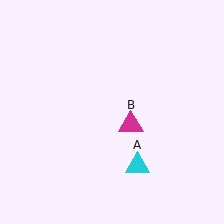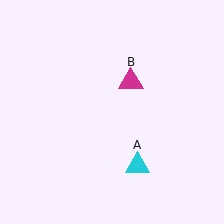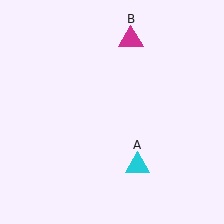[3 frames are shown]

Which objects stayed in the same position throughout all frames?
Cyan triangle (object A) remained stationary.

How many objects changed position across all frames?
1 object changed position: magenta triangle (object B).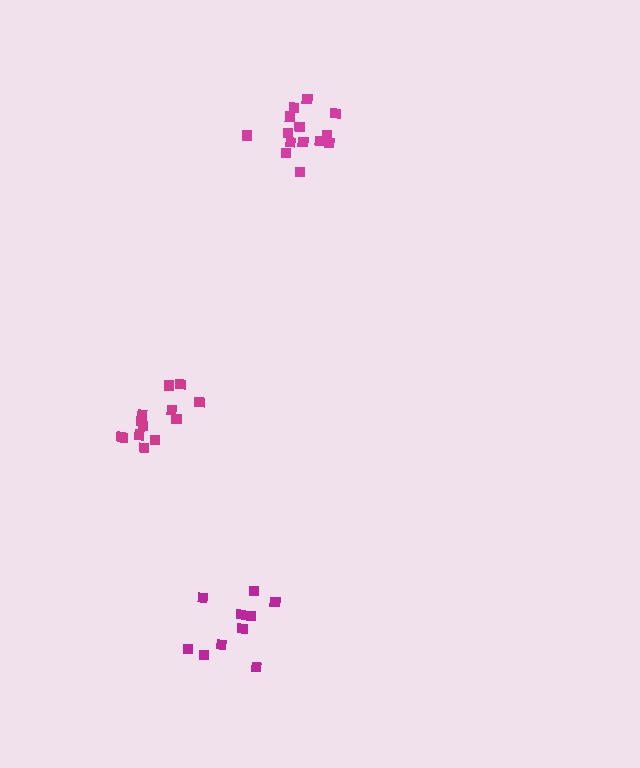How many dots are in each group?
Group 1: 14 dots, Group 2: 10 dots, Group 3: 13 dots (37 total).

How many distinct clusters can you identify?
There are 3 distinct clusters.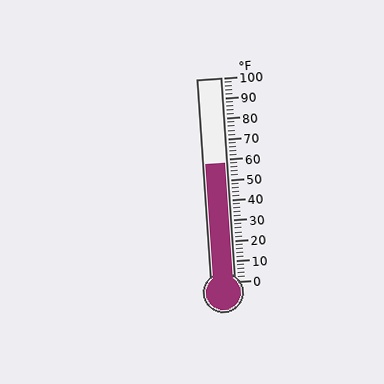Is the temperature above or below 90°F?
The temperature is below 90°F.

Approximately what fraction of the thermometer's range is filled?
The thermometer is filled to approximately 60% of its range.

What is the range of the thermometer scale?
The thermometer scale ranges from 0°F to 100°F.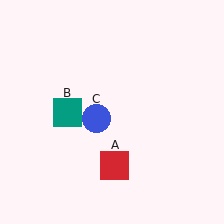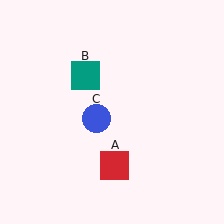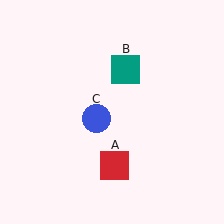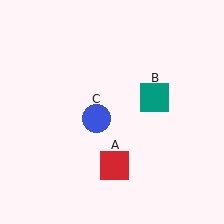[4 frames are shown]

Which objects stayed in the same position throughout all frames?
Red square (object A) and blue circle (object C) remained stationary.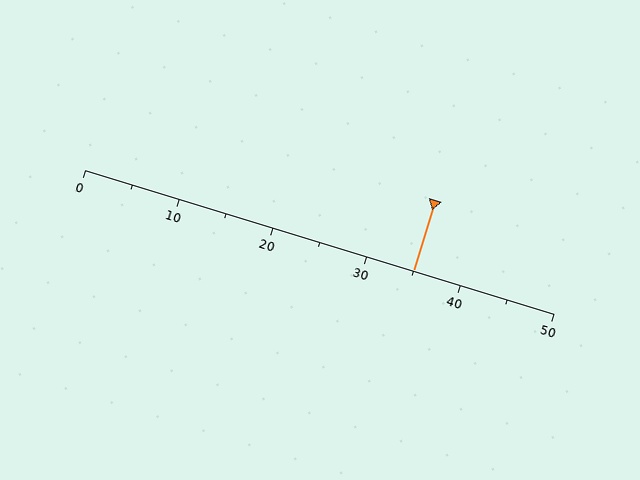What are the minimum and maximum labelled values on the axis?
The axis runs from 0 to 50.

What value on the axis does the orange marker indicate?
The marker indicates approximately 35.